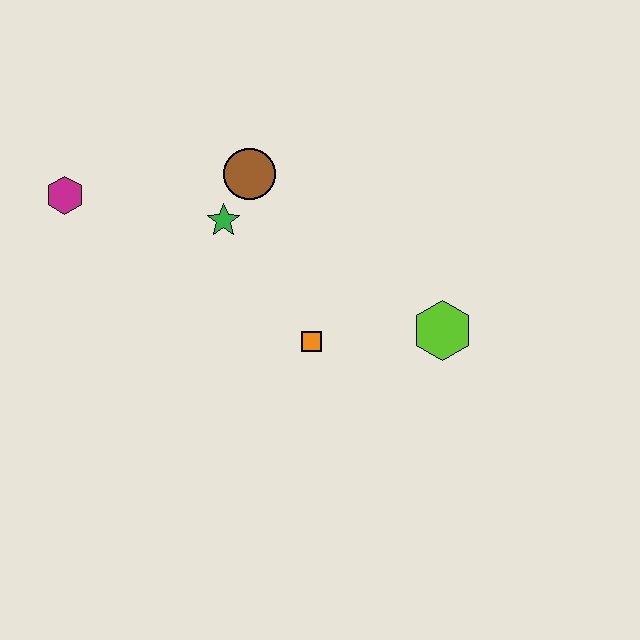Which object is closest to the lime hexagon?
The orange square is closest to the lime hexagon.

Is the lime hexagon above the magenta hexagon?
No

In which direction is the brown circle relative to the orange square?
The brown circle is above the orange square.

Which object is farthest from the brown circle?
The lime hexagon is farthest from the brown circle.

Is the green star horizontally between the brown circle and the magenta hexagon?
Yes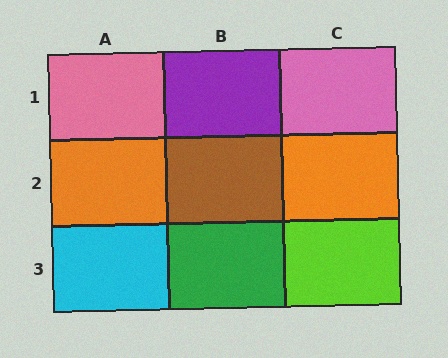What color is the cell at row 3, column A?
Cyan.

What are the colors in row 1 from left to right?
Pink, purple, pink.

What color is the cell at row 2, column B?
Brown.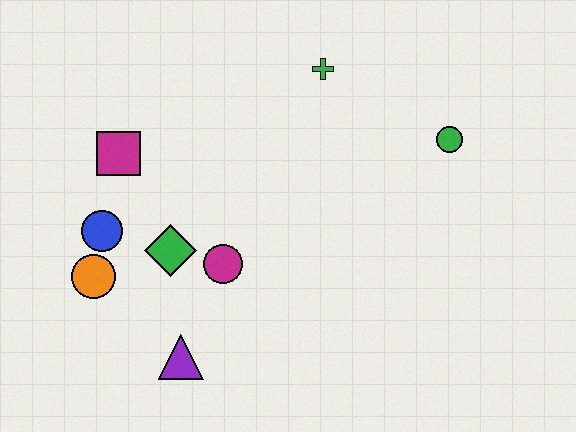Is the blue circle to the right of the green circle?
No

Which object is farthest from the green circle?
The orange circle is farthest from the green circle.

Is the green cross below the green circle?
No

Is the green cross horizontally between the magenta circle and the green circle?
Yes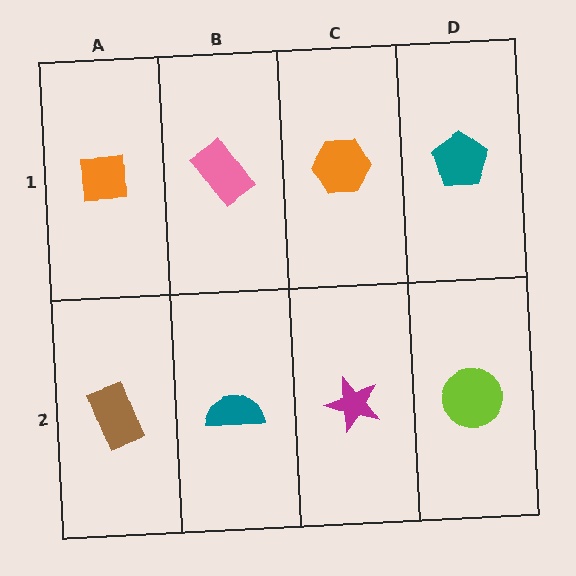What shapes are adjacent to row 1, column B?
A teal semicircle (row 2, column B), an orange square (row 1, column A), an orange hexagon (row 1, column C).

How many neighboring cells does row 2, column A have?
2.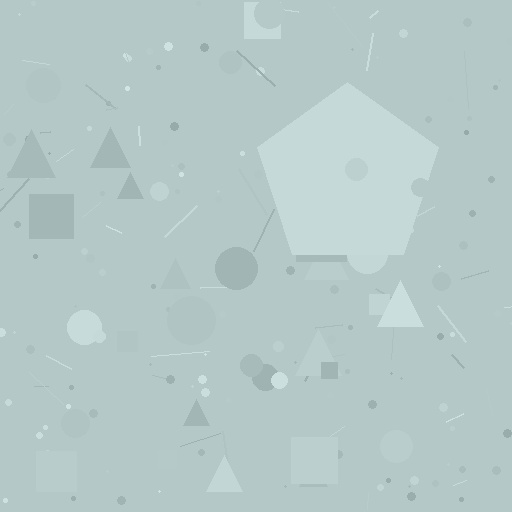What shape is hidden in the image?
A pentagon is hidden in the image.